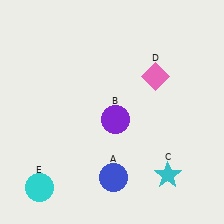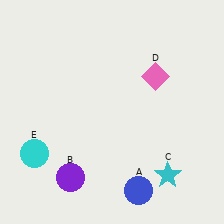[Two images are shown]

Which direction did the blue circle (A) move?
The blue circle (A) moved right.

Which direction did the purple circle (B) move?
The purple circle (B) moved down.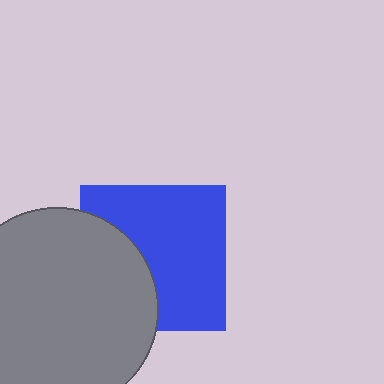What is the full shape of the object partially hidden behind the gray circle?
The partially hidden object is a blue square.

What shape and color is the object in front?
The object in front is a gray circle.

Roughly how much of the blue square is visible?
About half of it is visible (roughly 64%).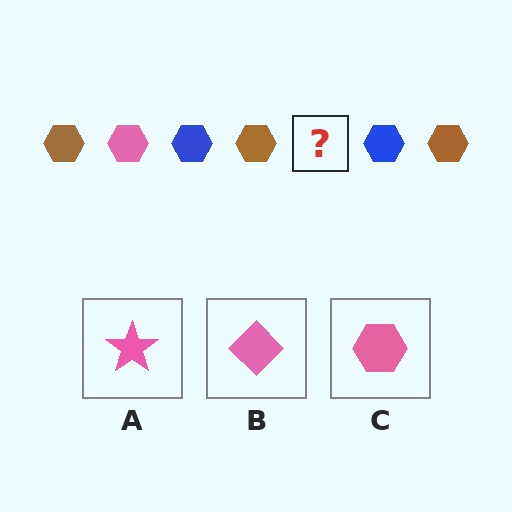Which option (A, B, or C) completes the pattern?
C.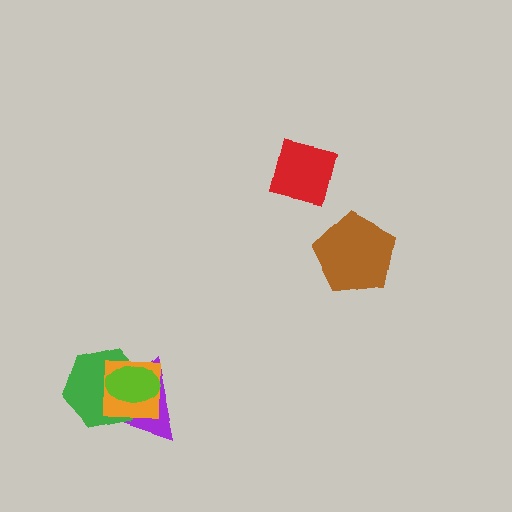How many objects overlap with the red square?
0 objects overlap with the red square.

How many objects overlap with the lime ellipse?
3 objects overlap with the lime ellipse.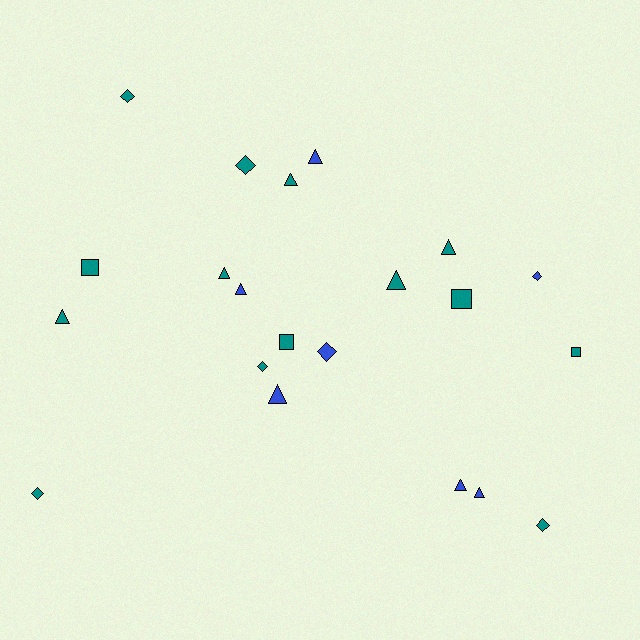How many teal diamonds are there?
There are 5 teal diamonds.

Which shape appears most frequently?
Triangle, with 10 objects.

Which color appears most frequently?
Teal, with 14 objects.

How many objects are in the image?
There are 21 objects.